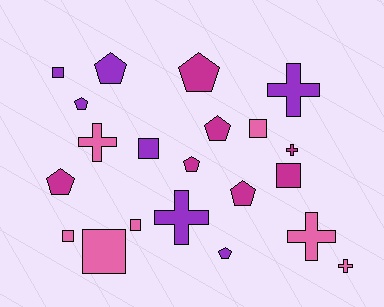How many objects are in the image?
There are 21 objects.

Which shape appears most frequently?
Pentagon, with 8 objects.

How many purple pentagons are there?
There are 3 purple pentagons.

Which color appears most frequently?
Purple, with 7 objects.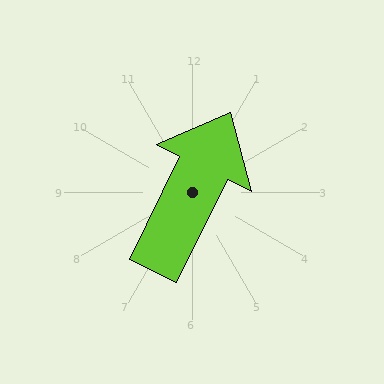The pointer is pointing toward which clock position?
Roughly 1 o'clock.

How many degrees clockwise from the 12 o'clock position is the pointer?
Approximately 26 degrees.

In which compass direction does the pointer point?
Northeast.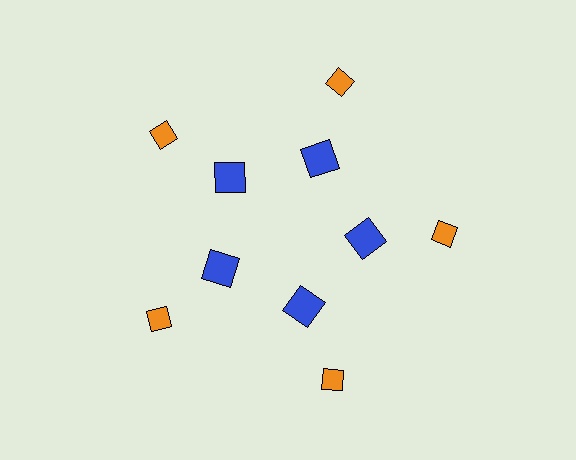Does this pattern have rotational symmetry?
Yes, this pattern has 5-fold rotational symmetry. It looks the same after rotating 72 degrees around the center.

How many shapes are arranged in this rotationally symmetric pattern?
There are 10 shapes, arranged in 5 groups of 2.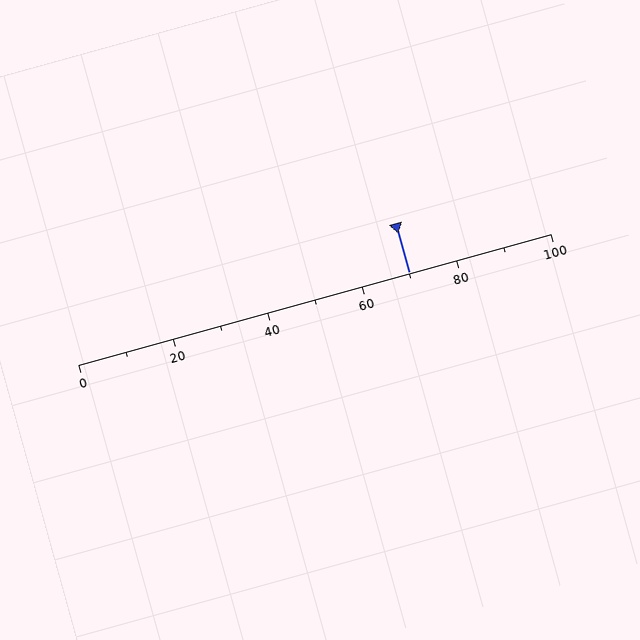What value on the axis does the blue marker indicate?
The marker indicates approximately 70.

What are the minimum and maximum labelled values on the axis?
The axis runs from 0 to 100.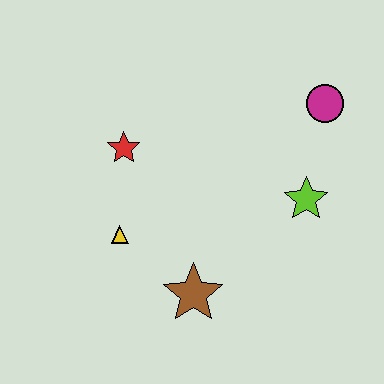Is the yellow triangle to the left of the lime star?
Yes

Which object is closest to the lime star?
The magenta circle is closest to the lime star.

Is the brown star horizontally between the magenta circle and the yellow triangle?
Yes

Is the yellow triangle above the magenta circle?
No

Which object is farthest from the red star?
The magenta circle is farthest from the red star.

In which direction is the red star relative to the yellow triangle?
The red star is above the yellow triangle.